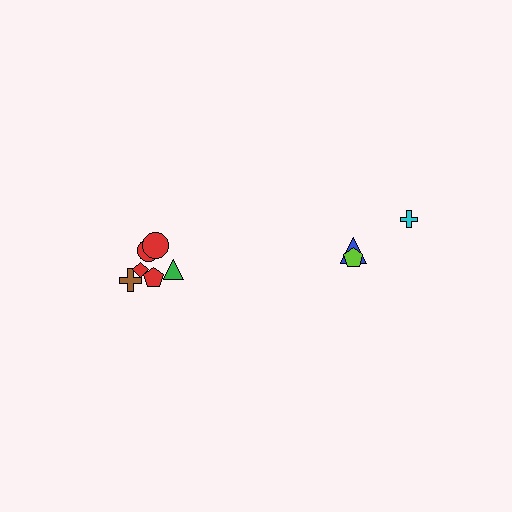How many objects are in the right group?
There are 3 objects.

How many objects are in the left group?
There are 6 objects.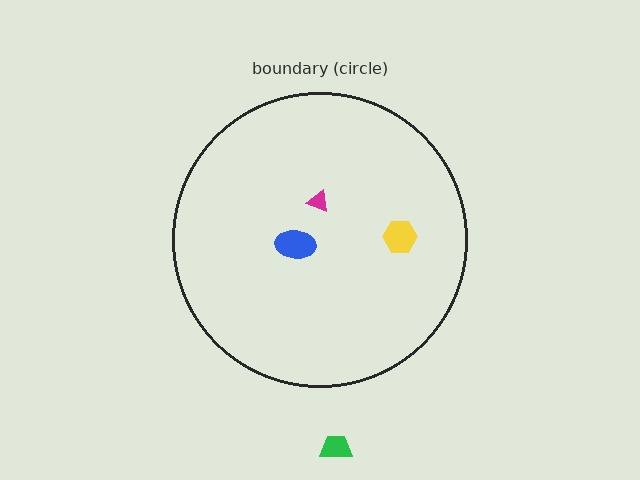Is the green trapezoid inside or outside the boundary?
Outside.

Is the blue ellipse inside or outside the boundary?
Inside.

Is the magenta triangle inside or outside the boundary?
Inside.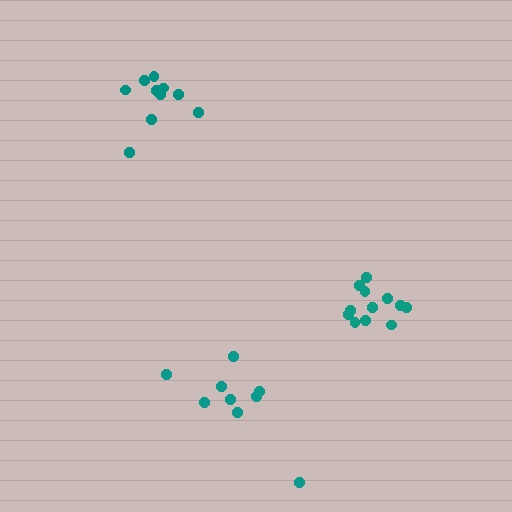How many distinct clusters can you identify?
There are 3 distinct clusters.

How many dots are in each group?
Group 1: 12 dots, Group 2: 10 dots, Group 3: 9 dots (31 total).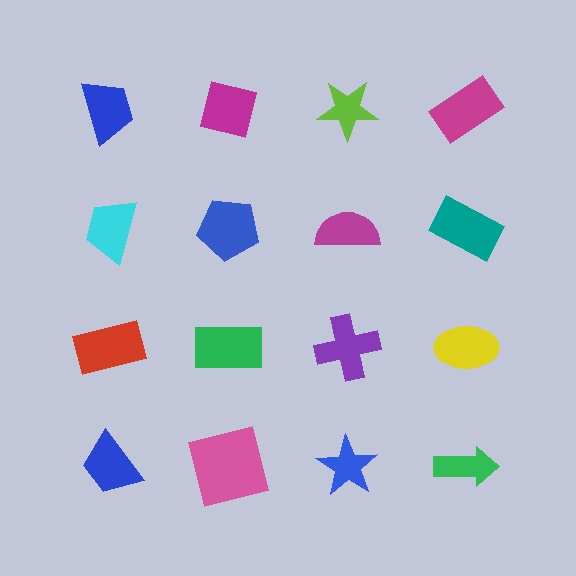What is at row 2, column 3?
A magenta semicircle.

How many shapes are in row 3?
4 shapes.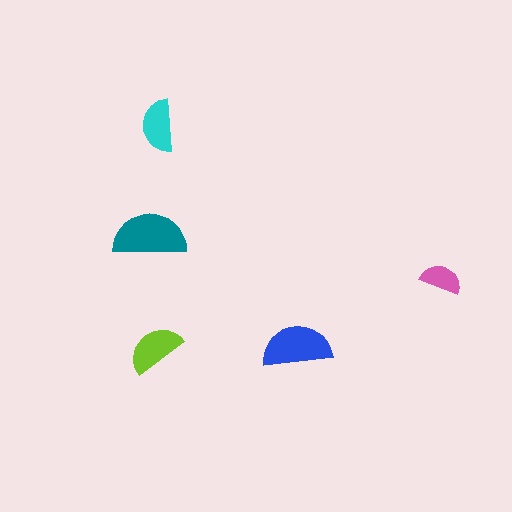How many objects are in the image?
There are 5 objects in the image.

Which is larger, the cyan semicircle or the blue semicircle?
The blue one.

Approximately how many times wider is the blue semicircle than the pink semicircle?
About 1.5 times wider.